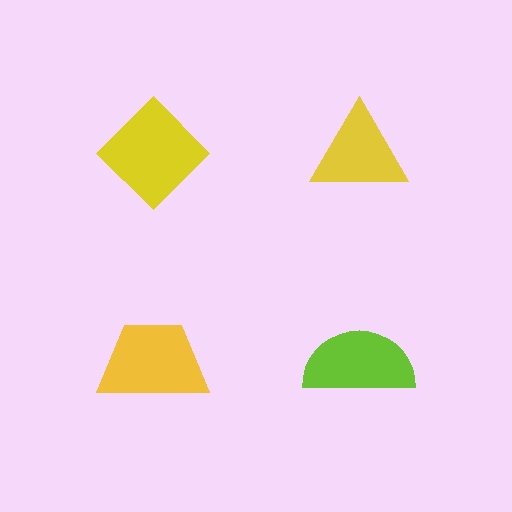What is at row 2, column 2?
A lime semicircle.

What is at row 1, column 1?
A yellow diamond.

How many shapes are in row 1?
2 shapes.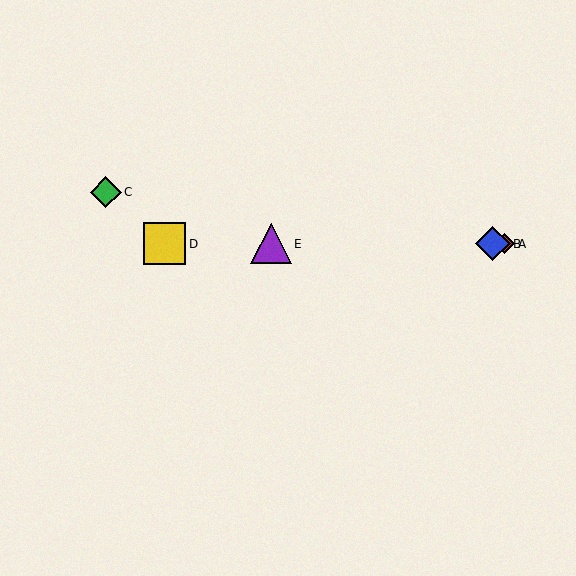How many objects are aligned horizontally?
4 objects (A, B, D, E) are aligned horizontally.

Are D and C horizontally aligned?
No, D is at y≈244 and C is at y≈192.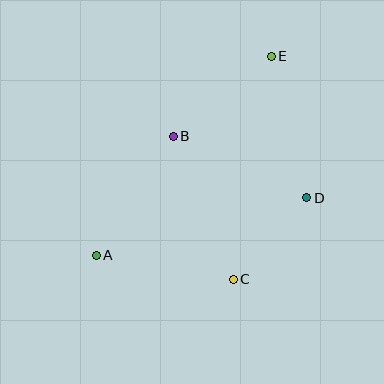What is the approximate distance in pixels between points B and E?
The distance between B and E is approximately 126 pixels.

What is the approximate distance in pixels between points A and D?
The distance between A and D is approximately 218 pixels.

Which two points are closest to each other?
Points C and D are closest to each other.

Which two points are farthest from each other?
Points A and E are farthest from each other.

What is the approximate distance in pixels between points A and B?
The distance between A and B is approximately 142 pixels.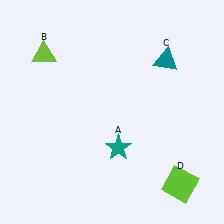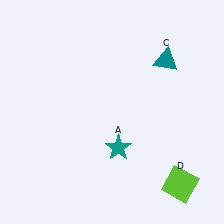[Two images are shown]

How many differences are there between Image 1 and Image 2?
There is 1 difference between the two images.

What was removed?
The lime triangle (B) was removed in Image 2.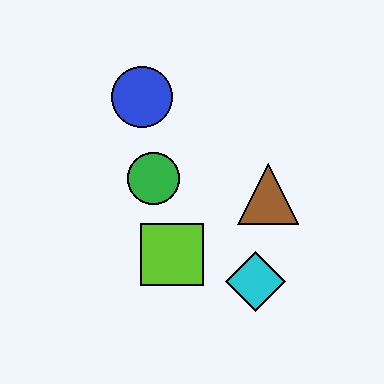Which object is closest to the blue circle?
The green circle is closest to the blue circle.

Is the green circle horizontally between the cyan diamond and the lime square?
No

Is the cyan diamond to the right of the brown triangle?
No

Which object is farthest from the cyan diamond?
The blue circle is farthest from the cyan diamond.